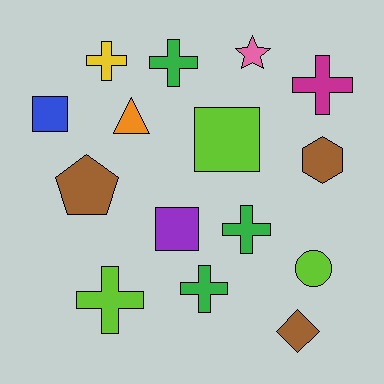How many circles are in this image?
There is 1 circle.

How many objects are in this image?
There are 15 objects.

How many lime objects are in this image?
There are 3 lime objects.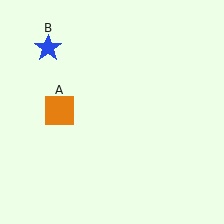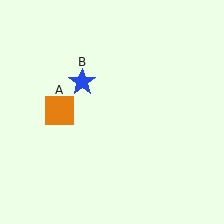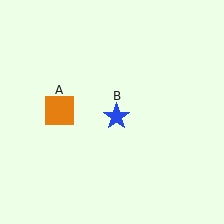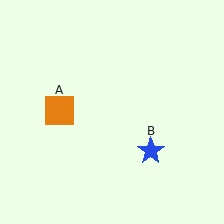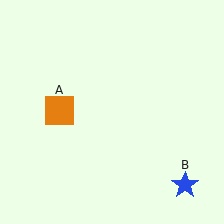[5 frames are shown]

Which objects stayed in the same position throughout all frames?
Orange square (object A) remained stationary.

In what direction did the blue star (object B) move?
The blue star (object B) moved down and to the right.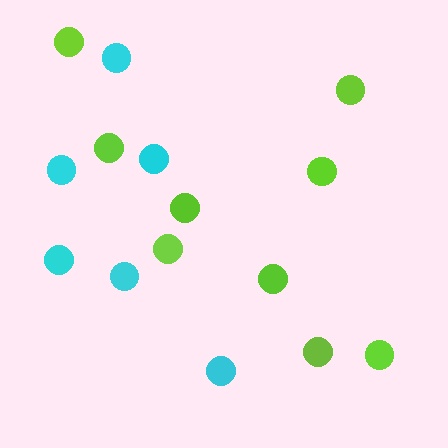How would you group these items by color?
There are 2 groups: one group of cyan circles (6) and one group of lime circles (9).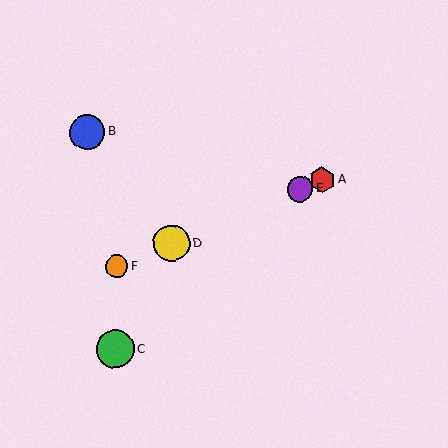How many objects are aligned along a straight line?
4 objects (A, D, E, F) are aligned along a straight line.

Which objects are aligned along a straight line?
Objects A, D, E, F are aligned along a straight line.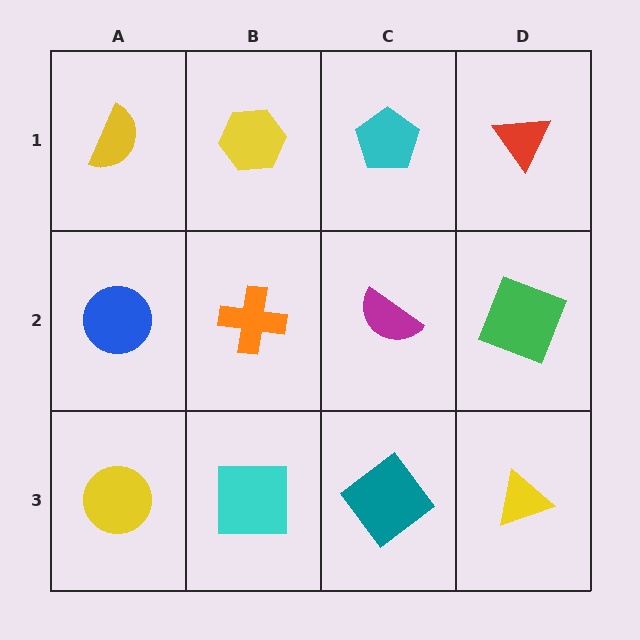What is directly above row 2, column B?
A yellow hexagon.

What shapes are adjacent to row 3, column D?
A green square (row 2, column D), a teal diamond (row 3, column C).